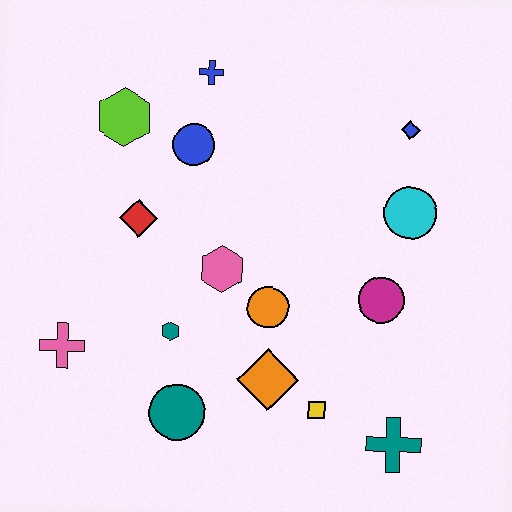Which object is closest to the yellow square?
The orange diamond is closest to the yellow square.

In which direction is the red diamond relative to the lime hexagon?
The red diamond is below the lime hexagon.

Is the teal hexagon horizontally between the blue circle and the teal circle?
No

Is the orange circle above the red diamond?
No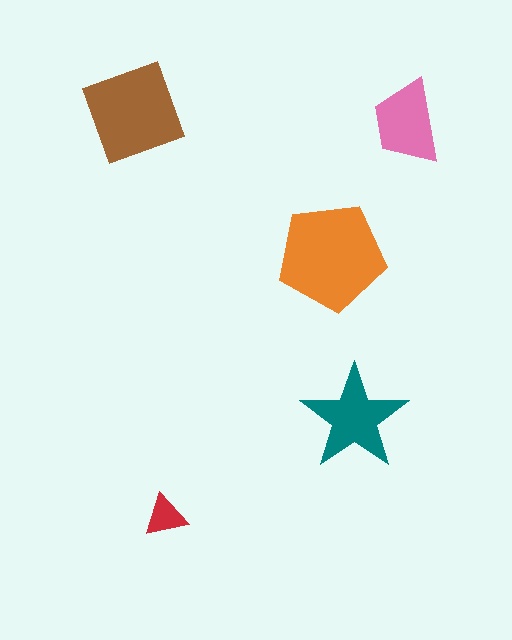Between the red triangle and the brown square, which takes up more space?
The brown square.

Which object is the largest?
The orange pentagon.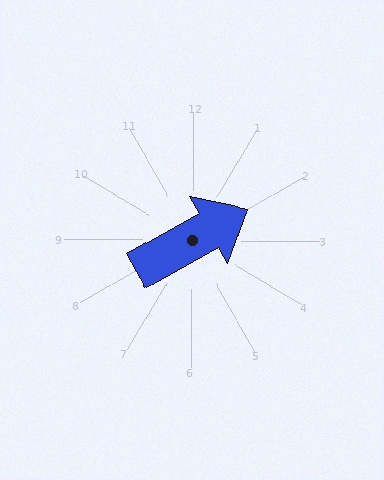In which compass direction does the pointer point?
Northeast.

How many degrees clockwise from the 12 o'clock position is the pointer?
Approximately 60 degrees.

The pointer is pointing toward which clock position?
Roughly 2 o'clock.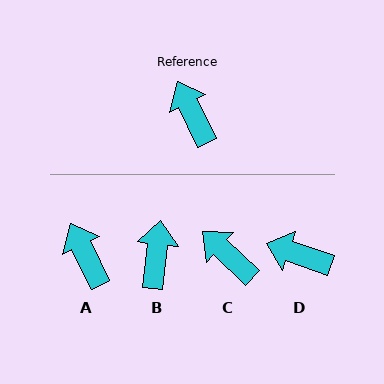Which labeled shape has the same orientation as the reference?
A.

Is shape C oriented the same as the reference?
No, it is off by about 21 degrees.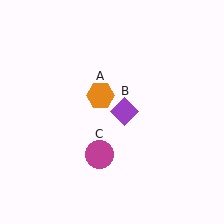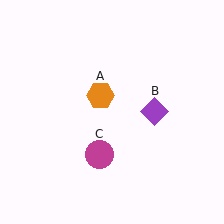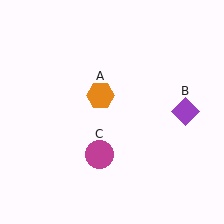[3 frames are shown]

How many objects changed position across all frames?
1 object changed position: purple diamond (object B).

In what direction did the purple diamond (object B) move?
The purple diamond (object B) moved right.